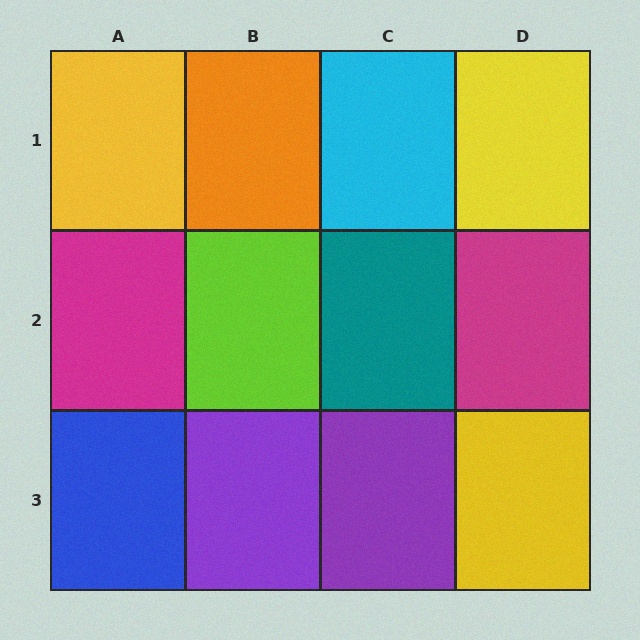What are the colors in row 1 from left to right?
Yellow, orange, cyan, yellow.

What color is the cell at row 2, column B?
Lime.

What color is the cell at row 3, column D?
Yellow.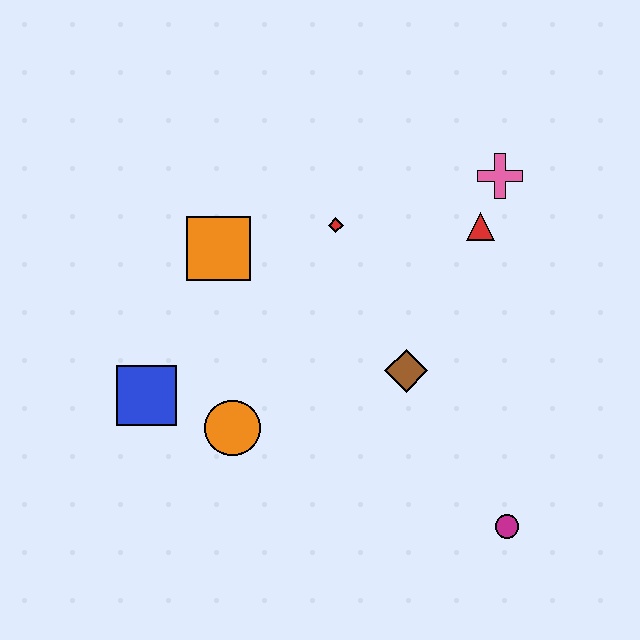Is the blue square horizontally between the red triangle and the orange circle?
No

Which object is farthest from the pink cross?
The blue square is farthest from the pink cross.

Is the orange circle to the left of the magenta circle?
Yes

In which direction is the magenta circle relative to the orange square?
The magenta circle is to the right of the orange square.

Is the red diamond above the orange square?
Yes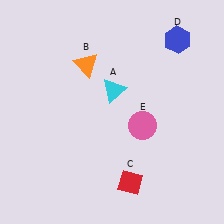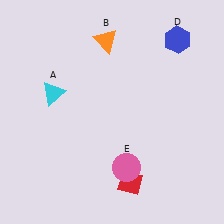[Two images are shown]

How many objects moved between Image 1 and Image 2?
3 objects moved between the two images.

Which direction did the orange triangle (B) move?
The orange triangle (B) moved up.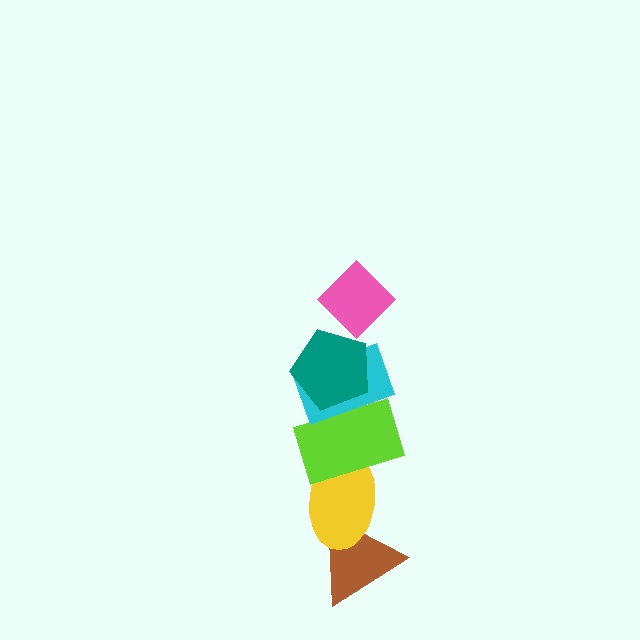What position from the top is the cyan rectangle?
The cyan rectangle is 3rd from the top.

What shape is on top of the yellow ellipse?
The lime rectangle is on top of the yellow ellipse.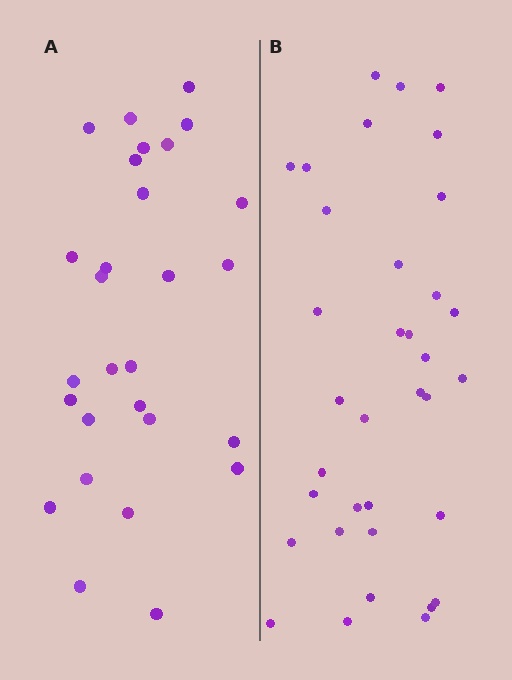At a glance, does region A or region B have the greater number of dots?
Region B (the right region) has more dots.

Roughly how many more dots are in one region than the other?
Region B has roughly 8 or so more dots than region A.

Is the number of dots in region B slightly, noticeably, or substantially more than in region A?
Region B has noticeably more, but not dramatically so. The ratio is roughly 1.2 to 1.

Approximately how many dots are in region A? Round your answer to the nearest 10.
About 30 dots. (The exact count is 28, which rounds to 30.)